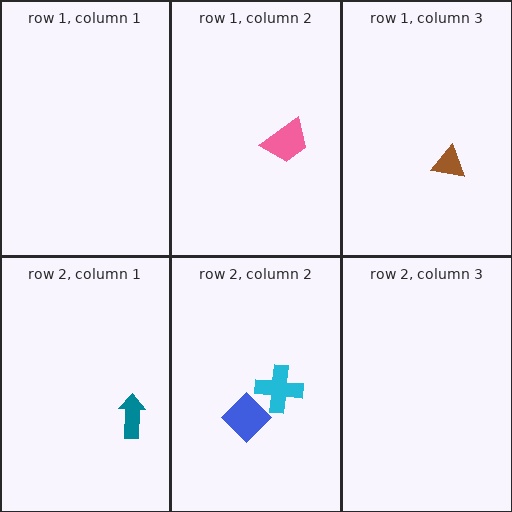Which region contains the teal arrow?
The row 2, column 1 region.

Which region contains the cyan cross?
The row 2, column 2 region.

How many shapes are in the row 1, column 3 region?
1.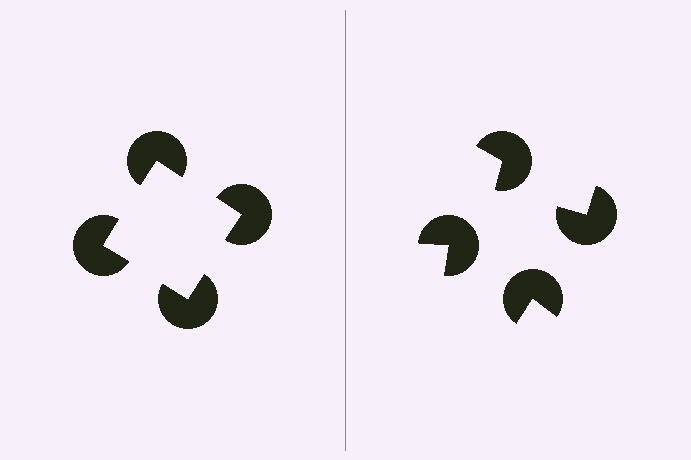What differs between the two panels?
The pac-man discs are positioned identically on both sides; only the wedge orientations differ. On the left they align to a square; on the right they are misaligned.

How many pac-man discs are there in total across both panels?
8 — 4 on each side.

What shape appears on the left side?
An illusory square.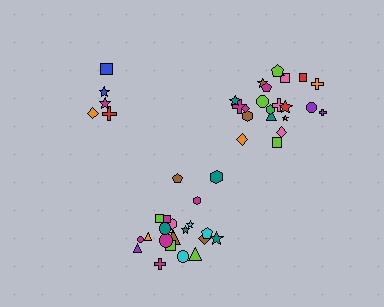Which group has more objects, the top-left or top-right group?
The top-right group.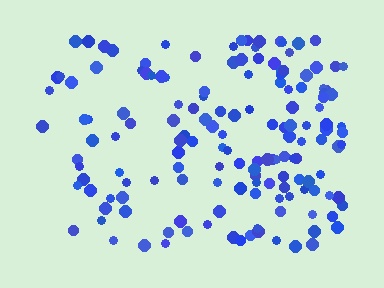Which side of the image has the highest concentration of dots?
The right.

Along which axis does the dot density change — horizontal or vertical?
Horizontal.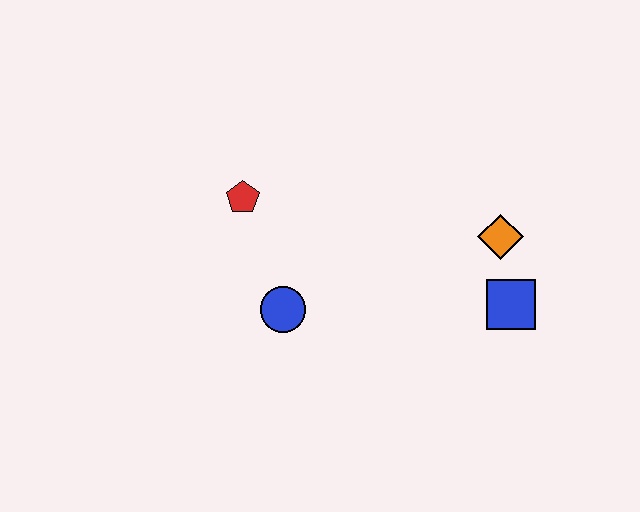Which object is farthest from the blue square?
The red pentagon is farthest from the blue square.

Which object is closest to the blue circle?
The red pentagon is closest to the blue circle.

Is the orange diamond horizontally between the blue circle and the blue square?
Yes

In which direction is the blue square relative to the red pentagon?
The blue square is to the right of the red pentagon.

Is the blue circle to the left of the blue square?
Yes